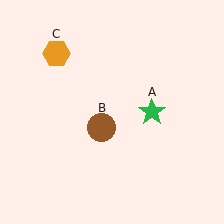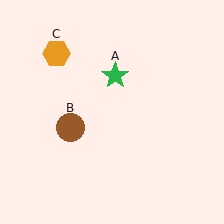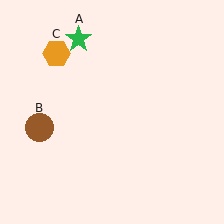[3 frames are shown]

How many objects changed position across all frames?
2 objects changed position: green star (object A), brown circle (object B).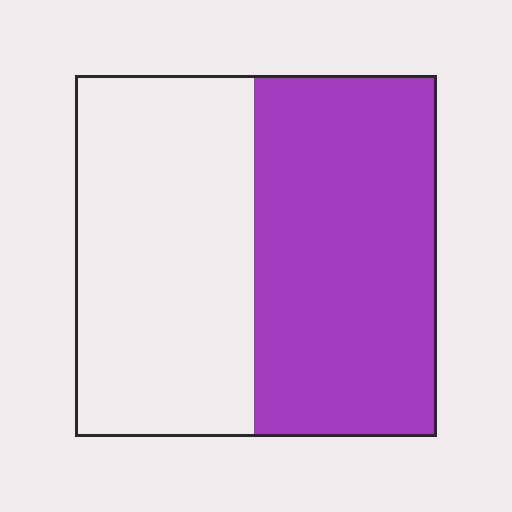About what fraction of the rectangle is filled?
About one half (1/2).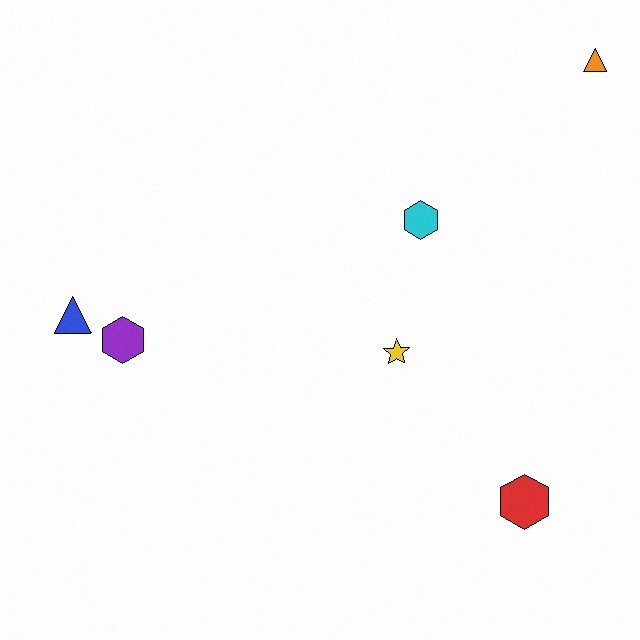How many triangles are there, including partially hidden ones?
There are 2 triangles.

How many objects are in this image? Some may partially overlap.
There are 6 objects.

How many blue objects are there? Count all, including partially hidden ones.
There is 1 blue object.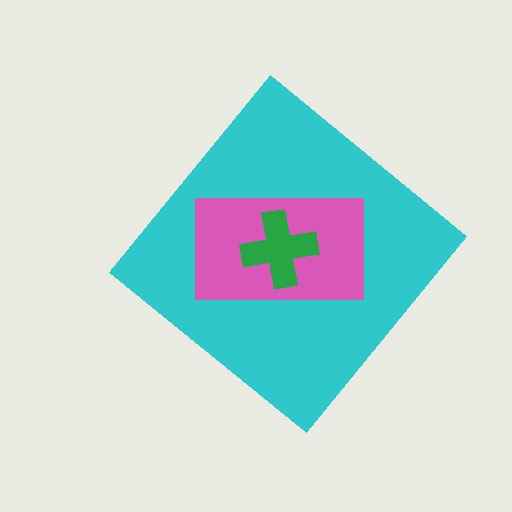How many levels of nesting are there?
3.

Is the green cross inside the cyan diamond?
Yes.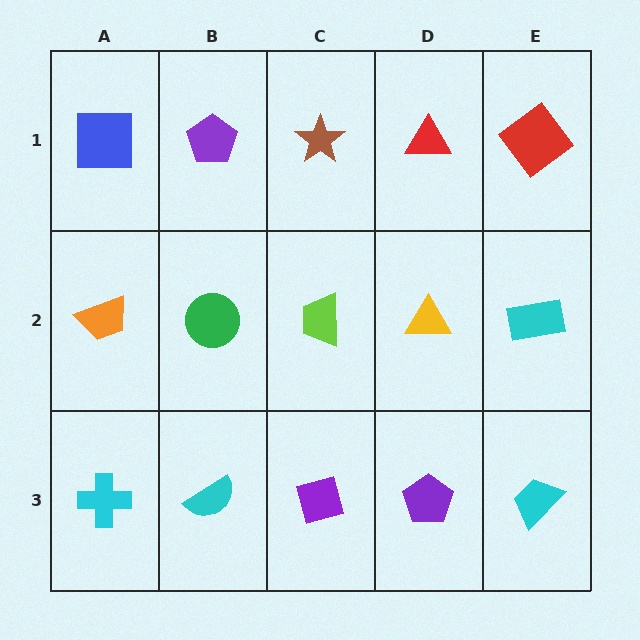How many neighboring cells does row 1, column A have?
2.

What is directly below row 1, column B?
A green circle.